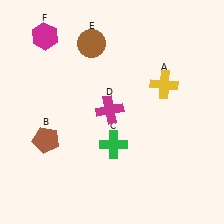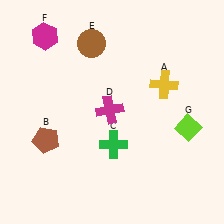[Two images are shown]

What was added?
A lime diamond (G) was added in Image 2.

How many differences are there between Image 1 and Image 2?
There is 1 difference between the two images.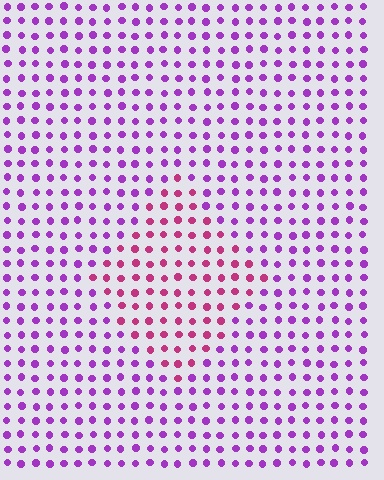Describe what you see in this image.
The image is filled with small purple elements in a uniform arrangement. A diamond-shaped region is visible where the elements are tinted to a slightly different hue, forming a subtle color boundary.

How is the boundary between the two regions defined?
The boundary is defined purely by a slight shift in hue (about 42 degrees). Spacing, size, and orientation are identical on both sides.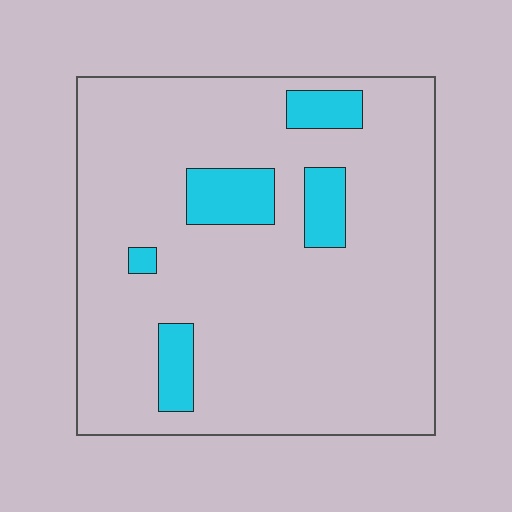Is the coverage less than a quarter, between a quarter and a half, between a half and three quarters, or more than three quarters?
Less than a quarter.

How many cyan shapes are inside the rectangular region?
5.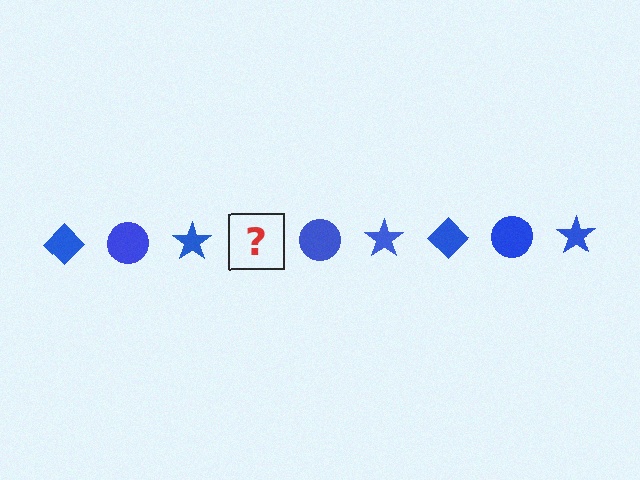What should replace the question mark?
The question mark should be replaced with a blue diamond.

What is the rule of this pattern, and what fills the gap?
The rule is that the pattern cycles through diamond, circle, star shapes in blue. The gap should be filled with a blue diamond.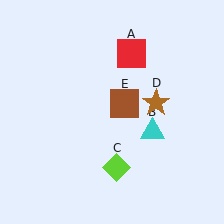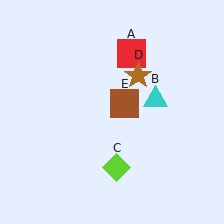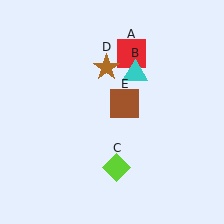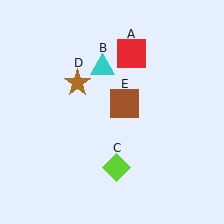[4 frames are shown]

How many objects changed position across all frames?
2 objects changed position: cyan triangle (object B), brown star (object D).